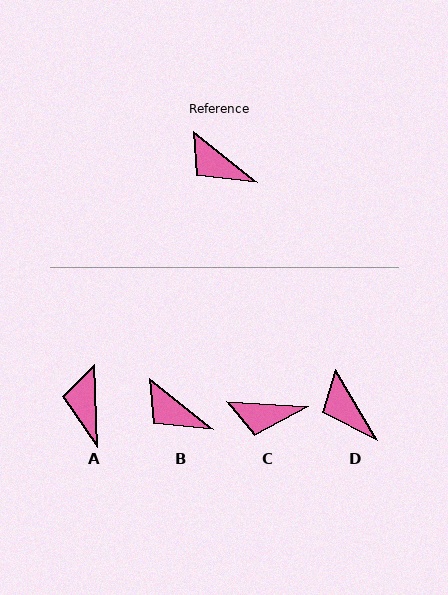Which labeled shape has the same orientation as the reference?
B.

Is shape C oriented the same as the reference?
No, it is off by about 35 degrees.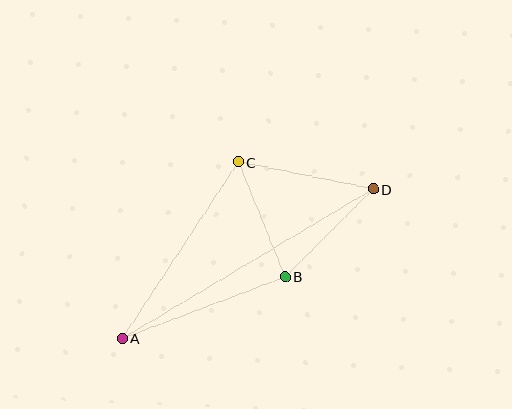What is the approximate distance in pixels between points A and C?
The distance between A and C is approximately 212 pixels.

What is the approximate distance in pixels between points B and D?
The distance between B and D is approximately 125 pixels.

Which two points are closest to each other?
Points B and C are closest to each other.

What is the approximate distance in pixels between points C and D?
The distance between C and D is approximately 137 pixels.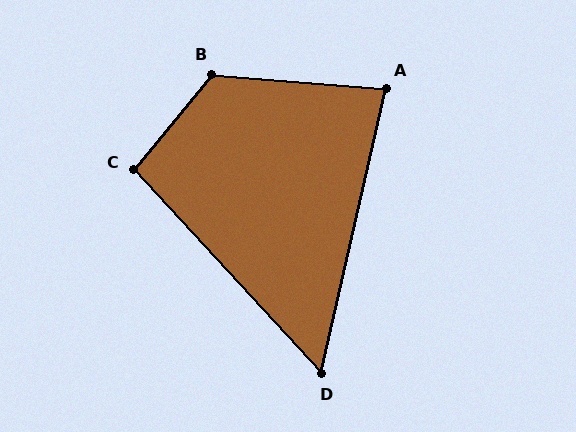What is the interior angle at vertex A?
Approximately 82 degrees (acute).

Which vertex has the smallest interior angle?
D, at approximately 55 degrees.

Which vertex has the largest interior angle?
B, at approximately 125 degrees.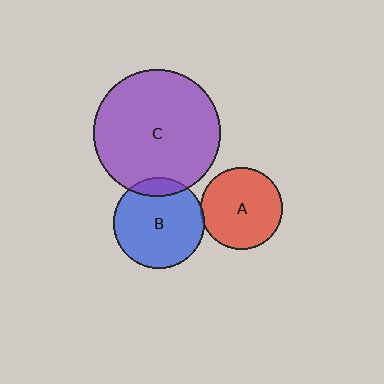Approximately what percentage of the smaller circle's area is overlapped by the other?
Approximately 10%.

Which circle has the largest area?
Circle C (purple).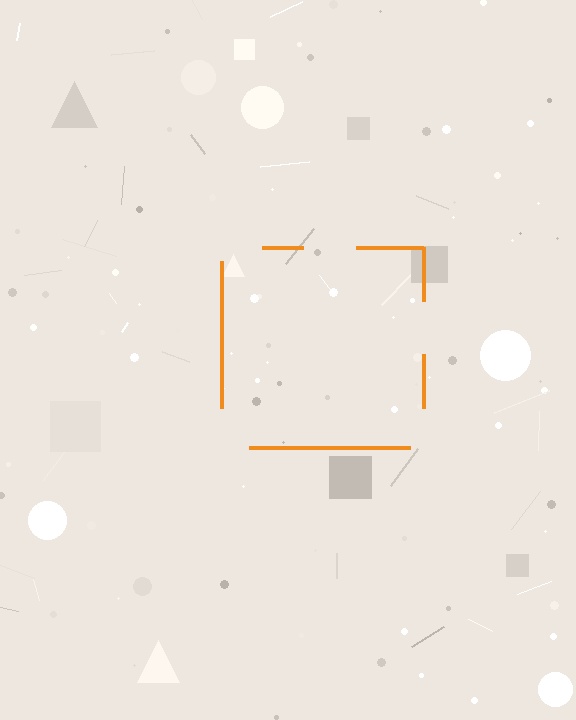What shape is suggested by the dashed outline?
The dashed outline suggests a square.